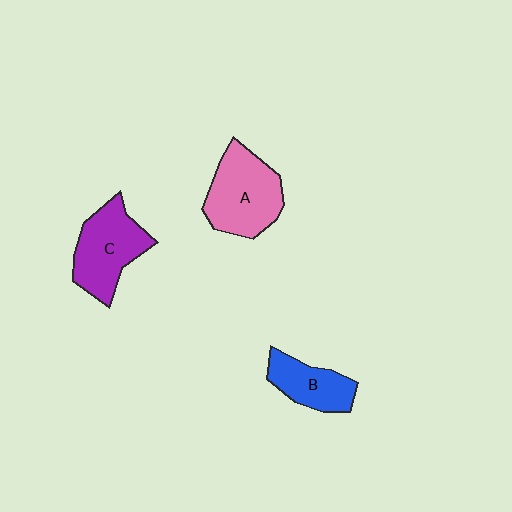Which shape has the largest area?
Shape A (pink).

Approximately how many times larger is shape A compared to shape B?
Approximately 1.6 times.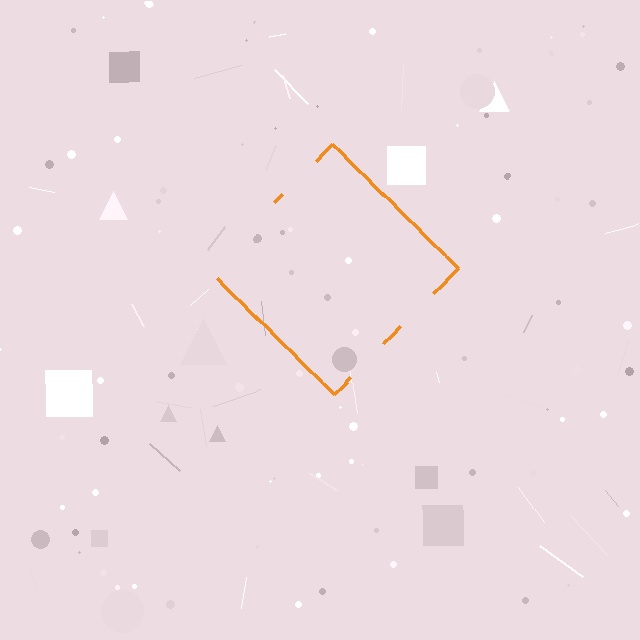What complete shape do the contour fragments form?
The contour fragments form a diamond.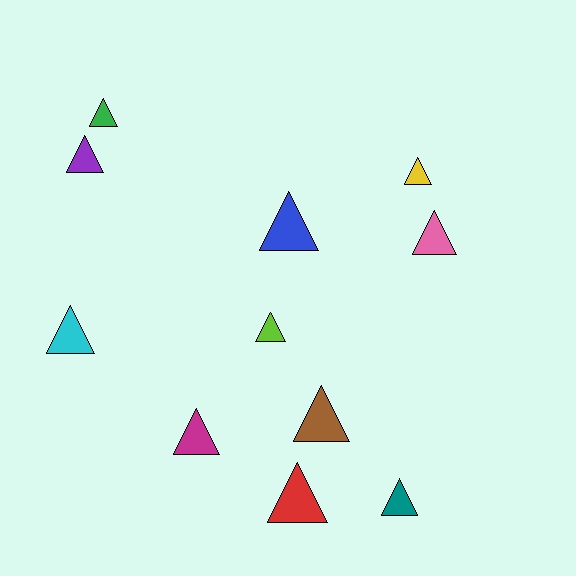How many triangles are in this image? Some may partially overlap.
There are 11 triangles.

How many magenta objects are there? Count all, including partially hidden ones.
There is 1 magenta object.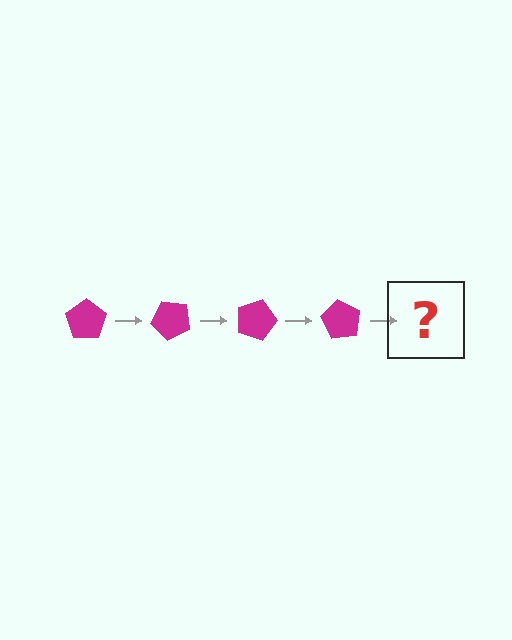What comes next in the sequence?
The next element should be a magenta pentagon rotated 180 degrees.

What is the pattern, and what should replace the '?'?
The pattern is that the pentagon rotates 45 degrees each step. The '?' should be a magenta pentagon rotated 180 degrees.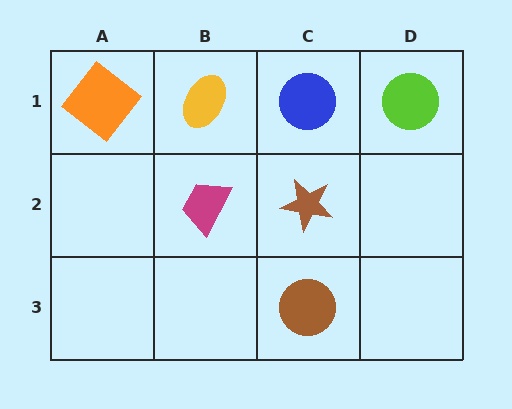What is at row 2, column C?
A brown star.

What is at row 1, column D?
A lime circle.